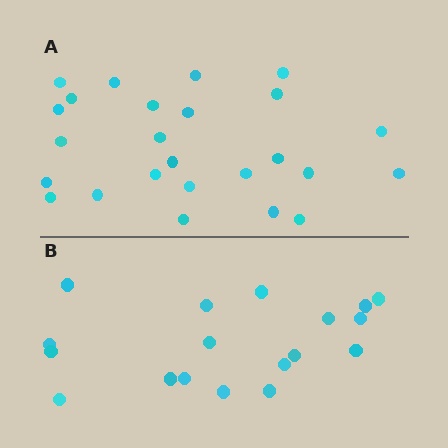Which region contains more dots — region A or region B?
Region A (the top region) has more dots.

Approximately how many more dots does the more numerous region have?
Region A has roughly 8 or so more dots than region B.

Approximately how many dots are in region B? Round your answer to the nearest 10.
About 20 dots. (The exact count is 18, which rounds to 20.)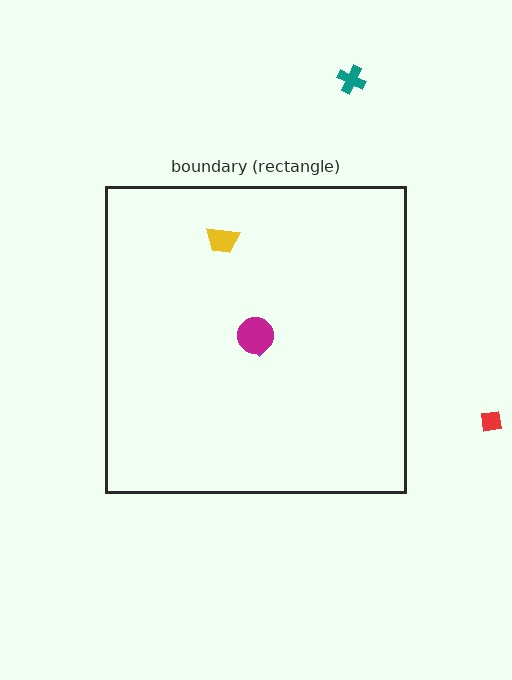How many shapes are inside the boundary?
3 inside, 2 outside.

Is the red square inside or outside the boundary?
Outside.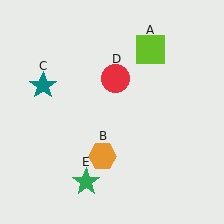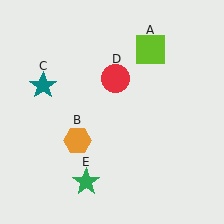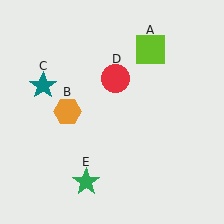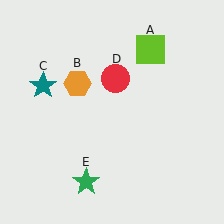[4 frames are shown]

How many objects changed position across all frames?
1 object changed position: orange hexagon (object B).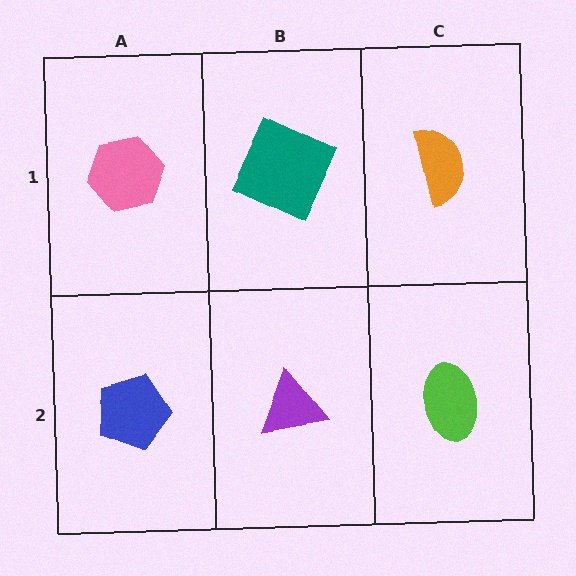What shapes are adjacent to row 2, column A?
A pink hexagon (row 1, column A), a purple triangle (row 2, column B).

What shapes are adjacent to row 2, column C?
An orange semicircle (row 1, column C), a purple triangle (row 2, column B).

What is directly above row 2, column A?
A pink hexagon.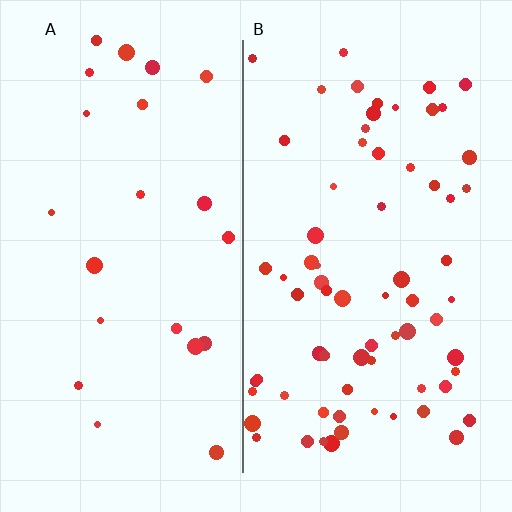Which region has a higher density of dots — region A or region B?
B (the right).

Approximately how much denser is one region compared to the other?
Approximately 3.1× — region B over region A.